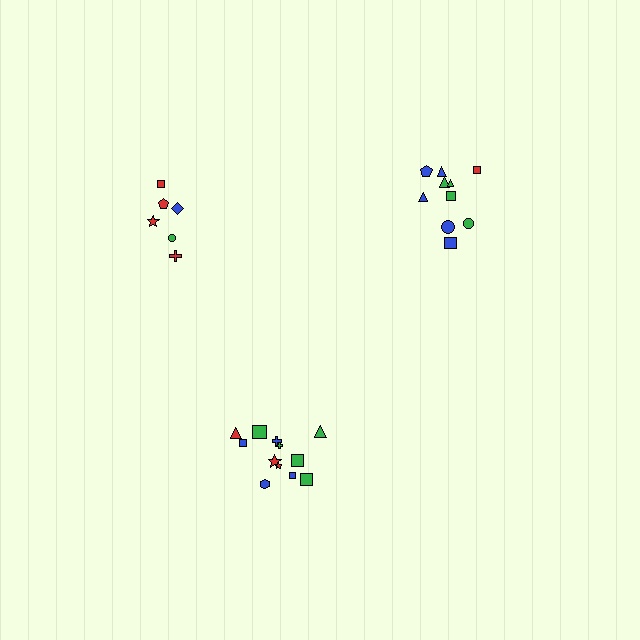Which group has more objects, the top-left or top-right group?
The top-right group.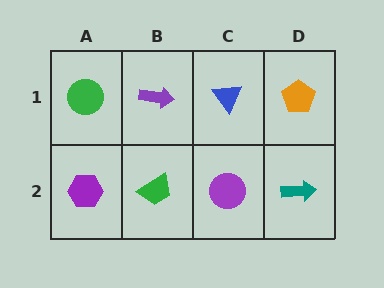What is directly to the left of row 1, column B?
A green circle.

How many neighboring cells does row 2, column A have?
2.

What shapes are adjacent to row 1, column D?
A teal arrow (row 2, column D), a blue triangle (row 1, column C).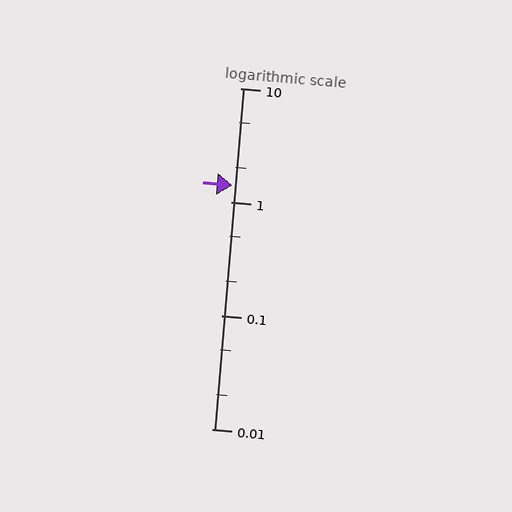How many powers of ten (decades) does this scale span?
The scale spans 3 decades, from 0.01 to 10.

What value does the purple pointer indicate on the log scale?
The pointer indicates approximately 1.4.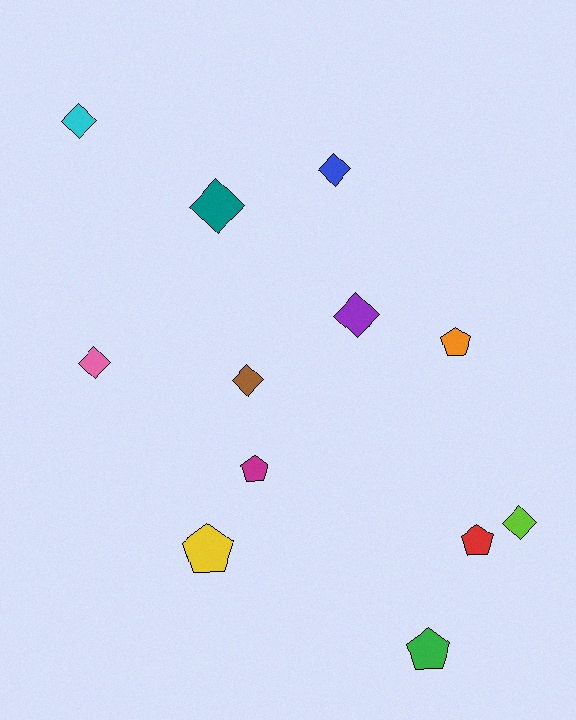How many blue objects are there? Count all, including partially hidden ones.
There is 1 blue object.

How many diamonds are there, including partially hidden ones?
There are 7 diamonds.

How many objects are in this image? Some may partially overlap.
There are 12 objects.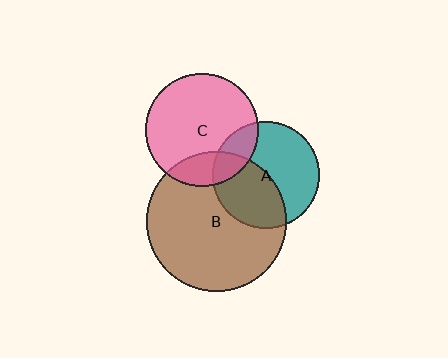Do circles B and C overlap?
Yes.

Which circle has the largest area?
Circle B (brown).